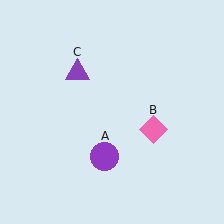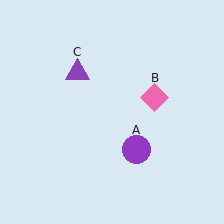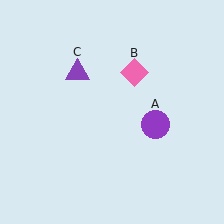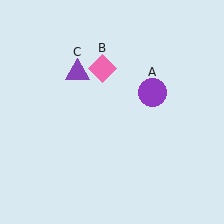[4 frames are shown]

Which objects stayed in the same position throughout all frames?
Purple triangle (object C) remained stationary.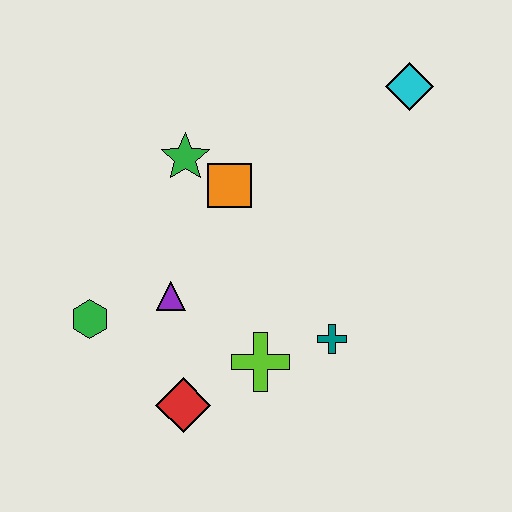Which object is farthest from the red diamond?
The cyan diamond is farthest from the red diamond.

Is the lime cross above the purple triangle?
No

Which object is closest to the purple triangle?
The green hexagon is closest to the purple triangle.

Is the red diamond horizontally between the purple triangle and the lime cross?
Yes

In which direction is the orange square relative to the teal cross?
The orange square is above the teal cross.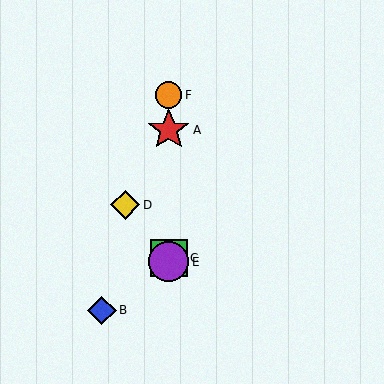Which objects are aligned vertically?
Objects A, C, E, F are aligned vertically.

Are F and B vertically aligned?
No, F is at x≈169 and B is at x≈102.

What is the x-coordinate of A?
Object A is at x≈169.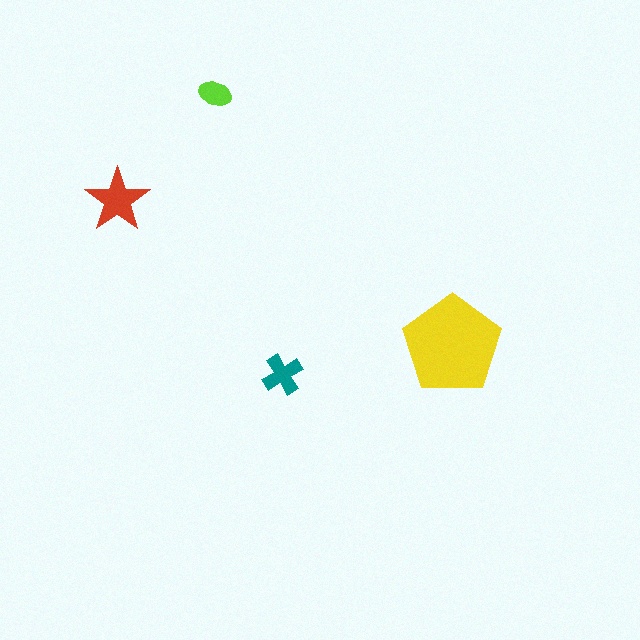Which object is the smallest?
The lime ellipse.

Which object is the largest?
The yellow pentagon.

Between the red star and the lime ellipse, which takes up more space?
The red star.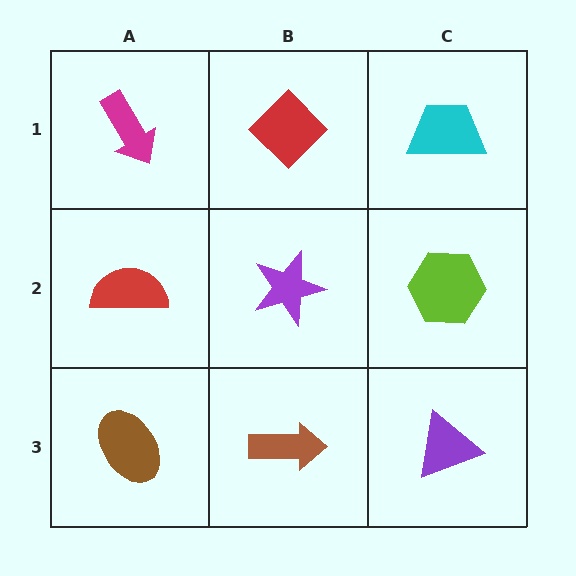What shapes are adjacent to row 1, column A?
A red semicircle (row 2, column A), a red diamond (row 1, column B).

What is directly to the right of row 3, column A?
A brown arrow.